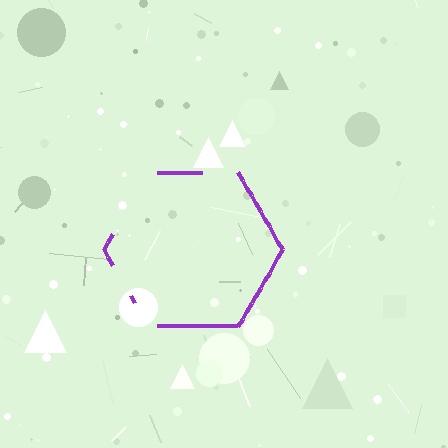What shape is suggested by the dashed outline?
The dashed outline suggests a hexagon.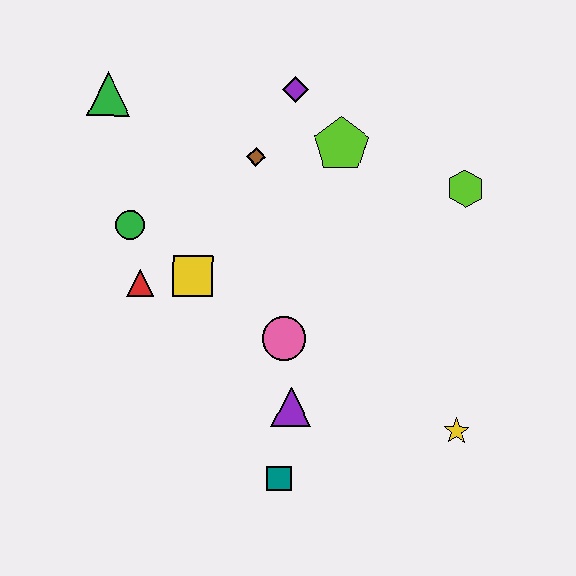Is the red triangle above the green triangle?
No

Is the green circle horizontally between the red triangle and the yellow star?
No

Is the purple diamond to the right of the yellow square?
Yes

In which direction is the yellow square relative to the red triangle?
The yellow square is to the right of the red triangle.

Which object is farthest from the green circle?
The yellow star is farthest from the green circle.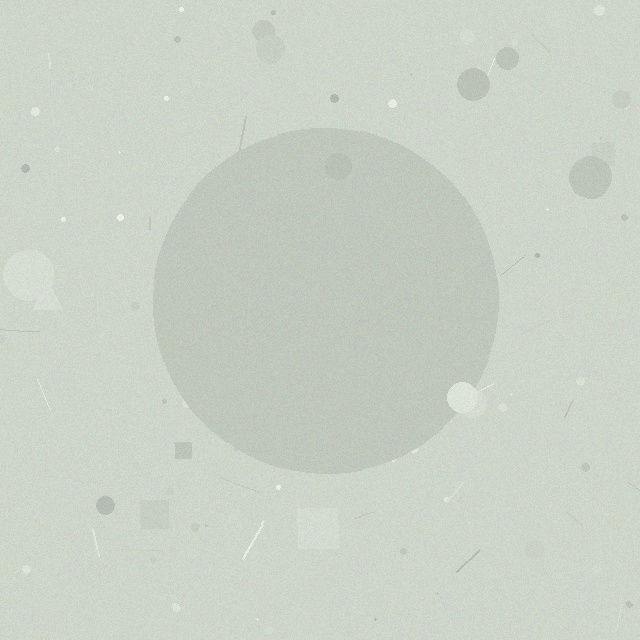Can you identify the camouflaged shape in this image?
The camouflaged shape is a circle.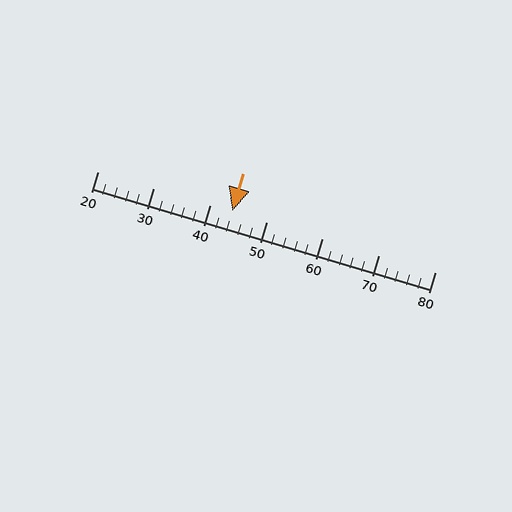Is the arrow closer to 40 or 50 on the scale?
The arrow is closer to 40.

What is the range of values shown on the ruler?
The ruler shows values from 20 to 80.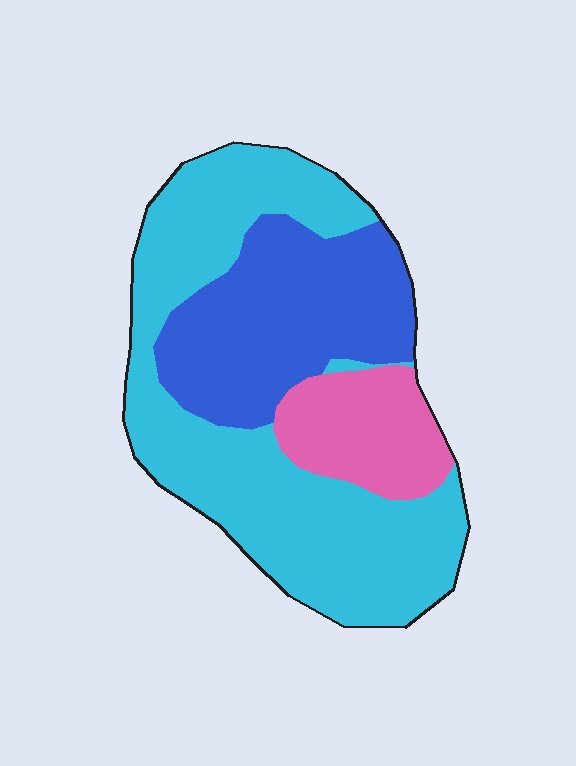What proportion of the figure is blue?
Blue takes up about one third (1/3) of the figure.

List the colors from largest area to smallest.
From largest to smallest: cyan, blue, pink.